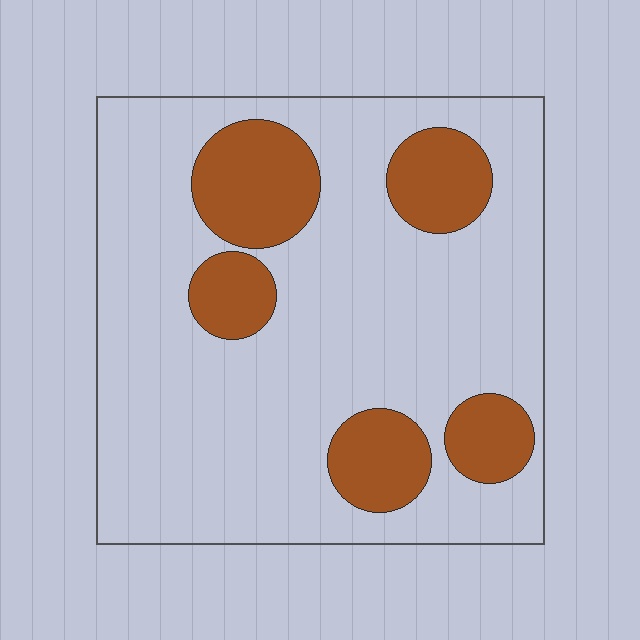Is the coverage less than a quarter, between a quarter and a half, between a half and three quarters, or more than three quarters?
Less than a quarter.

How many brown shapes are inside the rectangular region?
5.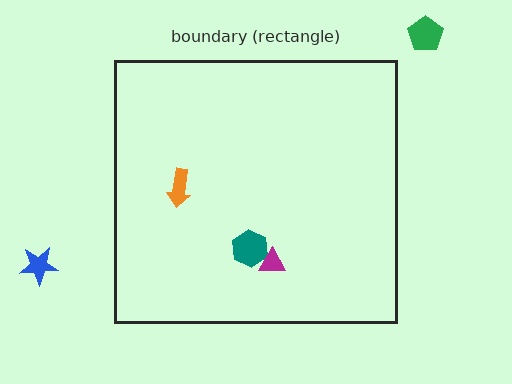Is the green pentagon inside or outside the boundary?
Outside.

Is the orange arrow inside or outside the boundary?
Inside.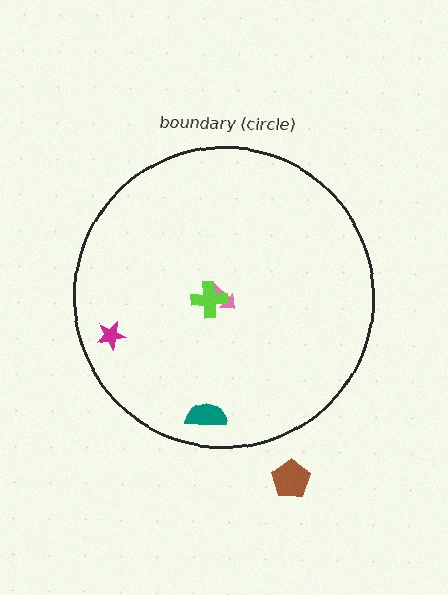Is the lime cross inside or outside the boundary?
Inside.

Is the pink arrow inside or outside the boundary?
Inside.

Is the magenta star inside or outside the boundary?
Inside.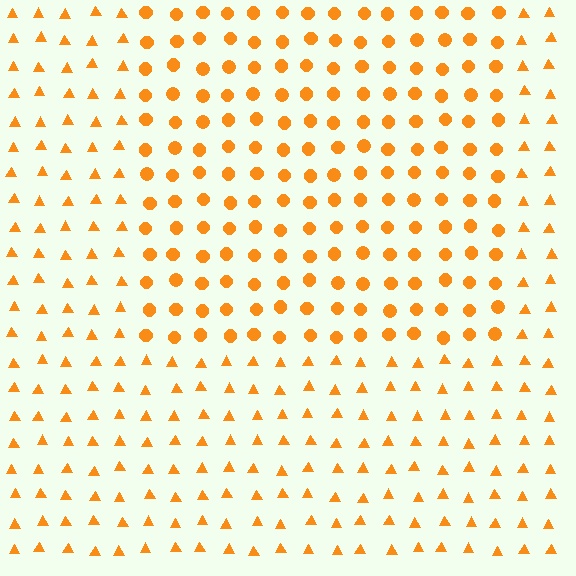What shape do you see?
I see a rectangle.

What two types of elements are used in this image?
The image uses circles inside the rectangle region and triangles outside it.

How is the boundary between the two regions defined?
The boundary is defined by a change in element shape: circles inside vs. triangles outside. All elements share the same color and spacing.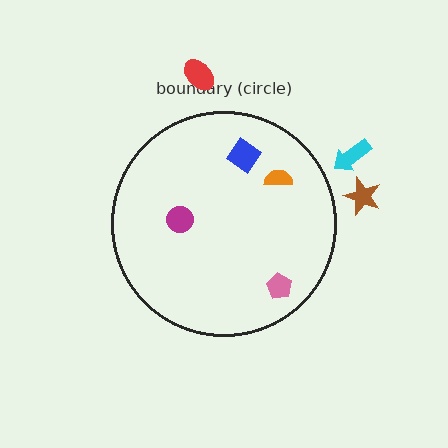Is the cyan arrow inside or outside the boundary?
Outside.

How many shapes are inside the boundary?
4 inside, 3 outside.